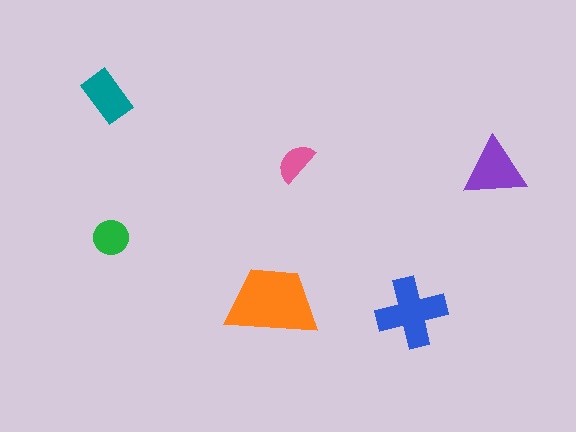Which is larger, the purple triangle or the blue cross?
The blue cross.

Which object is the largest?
The orange trapezoid.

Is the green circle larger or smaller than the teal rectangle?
Smaller.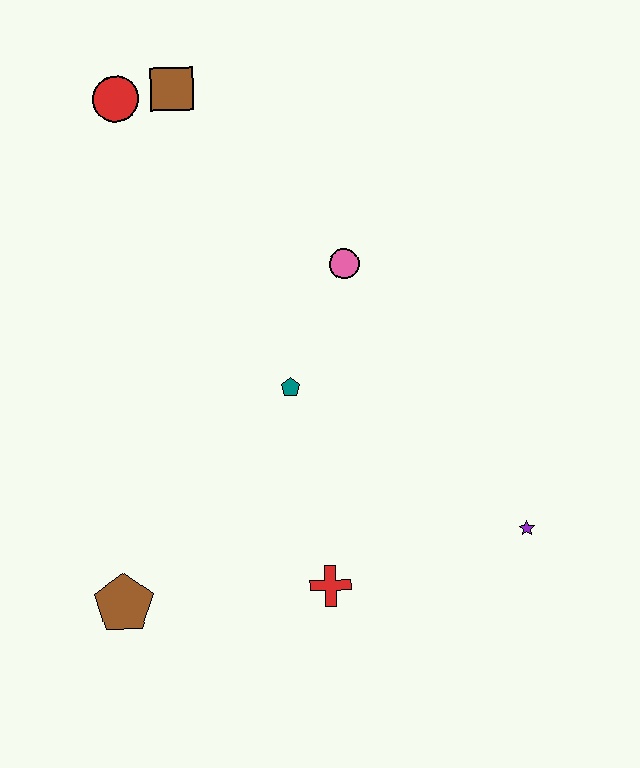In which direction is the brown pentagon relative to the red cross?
The brown pentagon is to the left of the red cross.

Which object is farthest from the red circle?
The purple star is farthest from the red circle.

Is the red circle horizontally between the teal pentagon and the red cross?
No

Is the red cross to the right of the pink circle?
No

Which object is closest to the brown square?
The red circle is closest to the brown square.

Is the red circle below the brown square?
Yes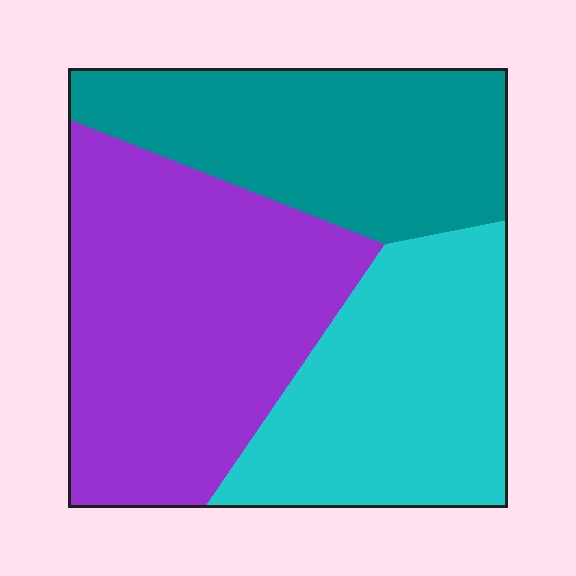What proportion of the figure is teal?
Teal takes up between a quarter and a half of the figure.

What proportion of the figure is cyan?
Cyan takes up between a quarter and a half of the figure.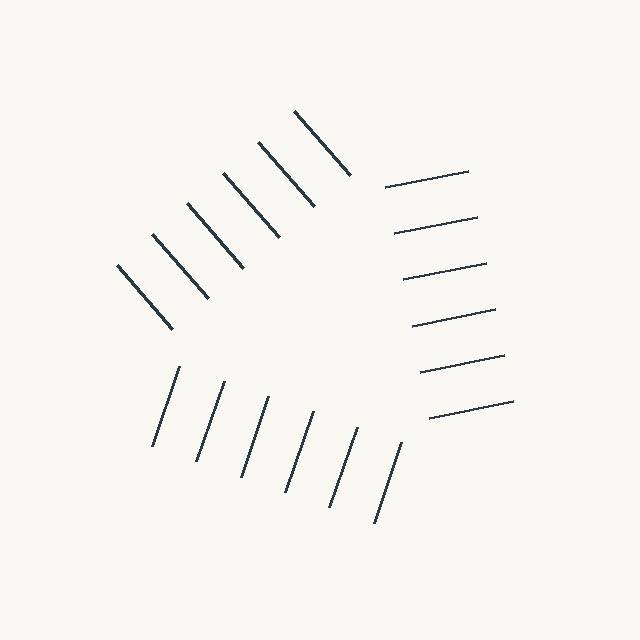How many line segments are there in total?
18 — 6 along each of the 3 edges.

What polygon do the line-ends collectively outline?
An illusory triangle — the line segments terminate on its edges but no continuous stroke is drawn.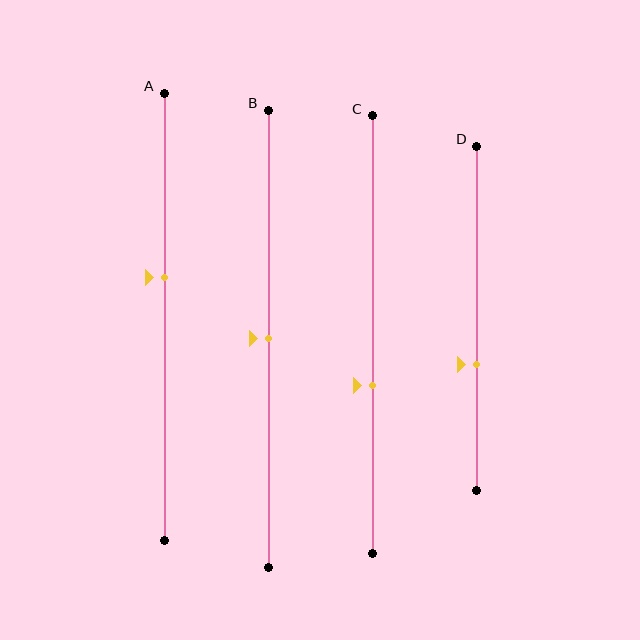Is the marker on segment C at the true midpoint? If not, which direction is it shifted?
No, the marker on segment C is shifted downward by about 12% of the segment length.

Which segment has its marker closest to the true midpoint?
Segment B has its marker closest to the true midpoint.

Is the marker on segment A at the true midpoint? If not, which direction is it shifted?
No, the marker on segment A is shifted upward by about 9% of the segment length.